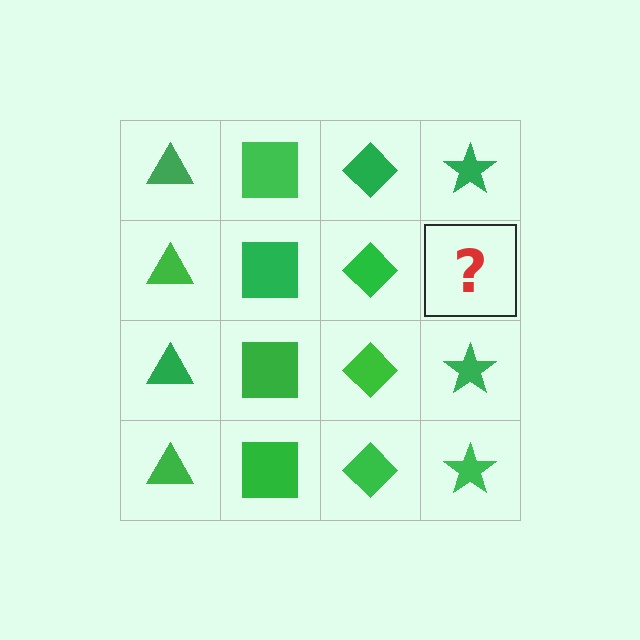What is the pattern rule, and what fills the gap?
The rule is that each column has a consistent shape. The gap should be filled with a green star.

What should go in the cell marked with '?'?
The missing cell should contain a green star.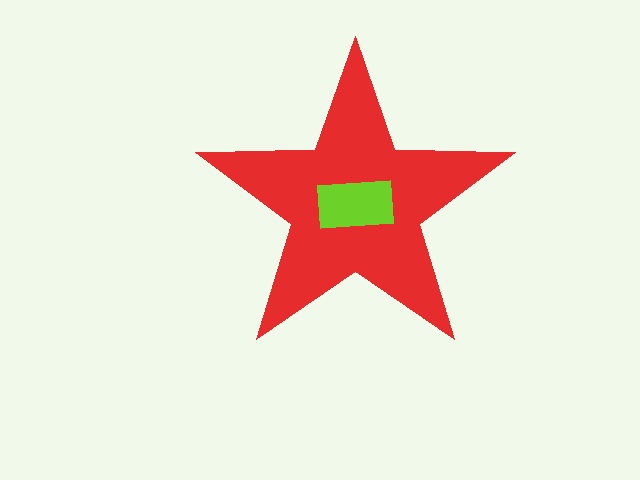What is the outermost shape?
The red star.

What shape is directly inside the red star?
The lime rectangle.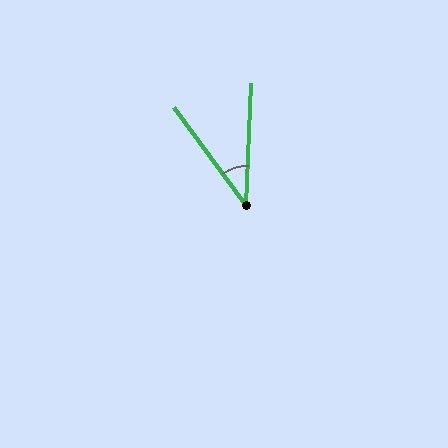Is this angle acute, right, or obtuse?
It is acute.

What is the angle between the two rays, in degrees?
Approximately 39 degrees.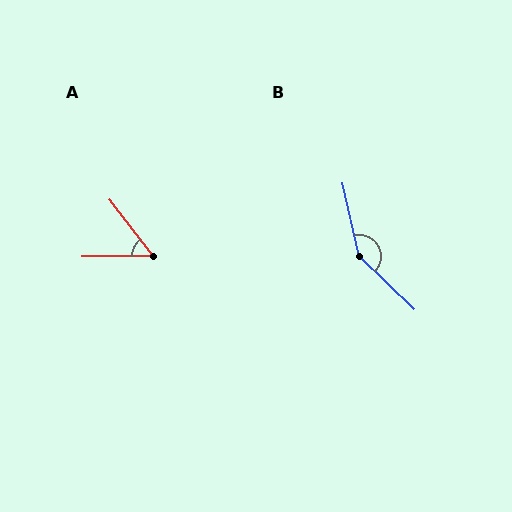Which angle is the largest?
B, at approximately 147 degrees.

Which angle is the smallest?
A, at approximately 53 degrees.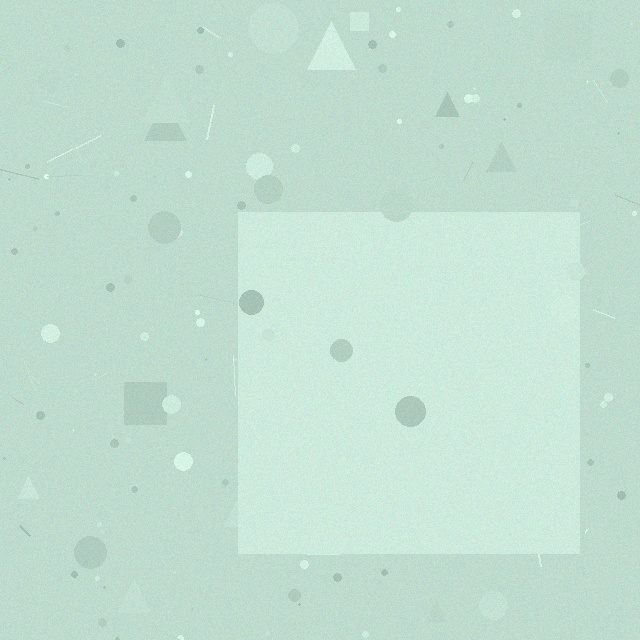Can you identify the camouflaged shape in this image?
The camouflaged shape is a square.